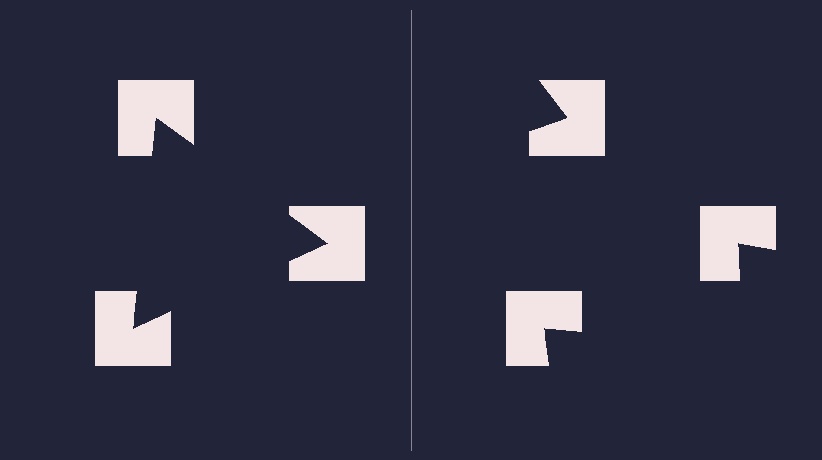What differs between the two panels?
The notched squares are positioned identically on both sides; only the wedge orientations differ. On the left they align to a triangle; on the right they are misaligned.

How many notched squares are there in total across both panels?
6 — 3 on each side.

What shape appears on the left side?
An illusory triangle.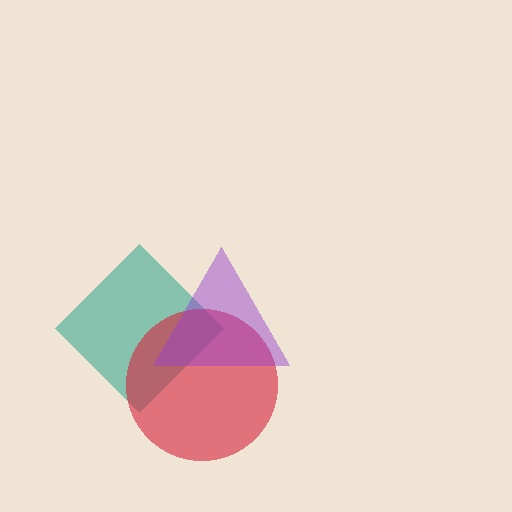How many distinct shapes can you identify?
There are 3 distinct shapes: a teal diamond, a red circle, a purple triangle.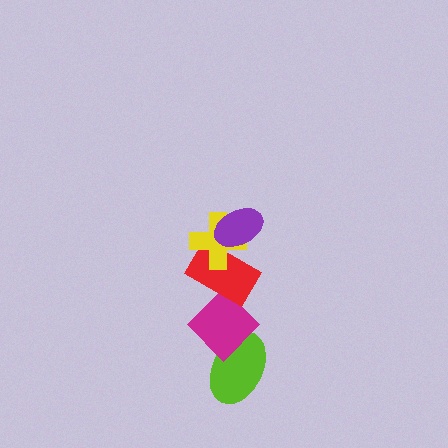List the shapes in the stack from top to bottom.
From top to bottom: the purple ellipse, the yellow cross, the red rectangle, the magenta diamond, the lime ellipse.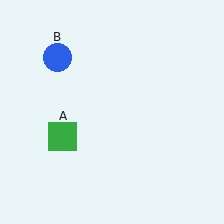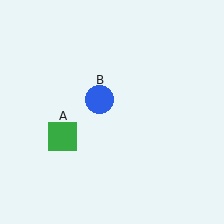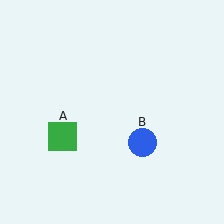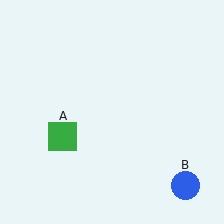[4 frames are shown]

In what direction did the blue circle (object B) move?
The blue circle (object B) moved down and to the right.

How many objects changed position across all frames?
1 object changed position: blue circle (object B).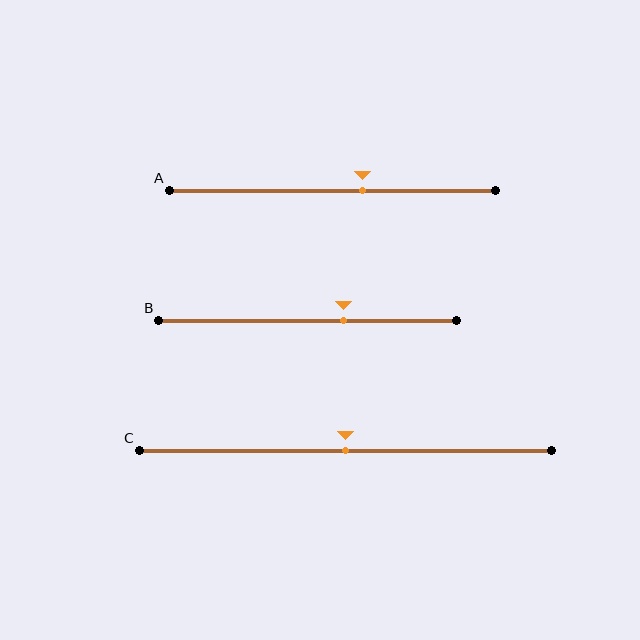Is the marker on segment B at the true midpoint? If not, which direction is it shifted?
No, the marker on segment B is shifted to the right by about 12% of the segment length.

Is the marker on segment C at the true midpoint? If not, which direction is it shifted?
Yes, the marker on segment C is at the true midpoint.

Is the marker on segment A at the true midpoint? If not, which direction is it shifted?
No, the marker on segment A is shifted to the right by about 9% of the segment length.